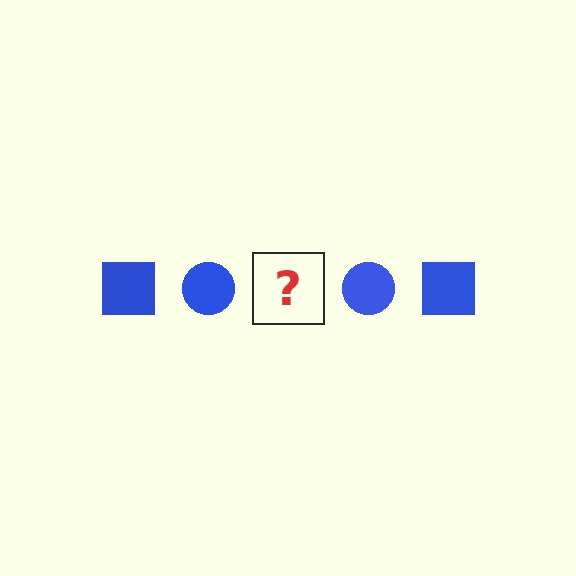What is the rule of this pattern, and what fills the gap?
The rule is that the pattern cycles through square, circle shapes in blue. The gap should be filled with a blue square.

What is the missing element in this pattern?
The missing element is a blue square.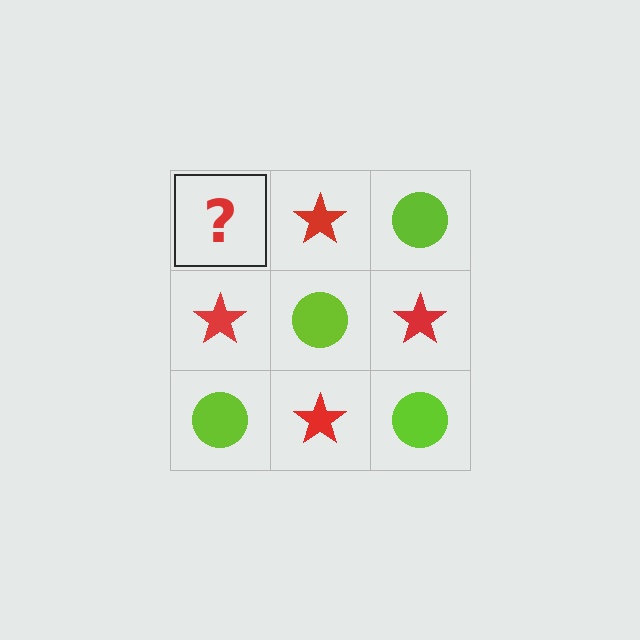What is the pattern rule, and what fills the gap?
The rule is that it alternates lime circle and red star in a checkerboard pattern. The gap should be filled with a lime circle.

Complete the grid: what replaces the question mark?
The question mark should be replaced with a lime circle.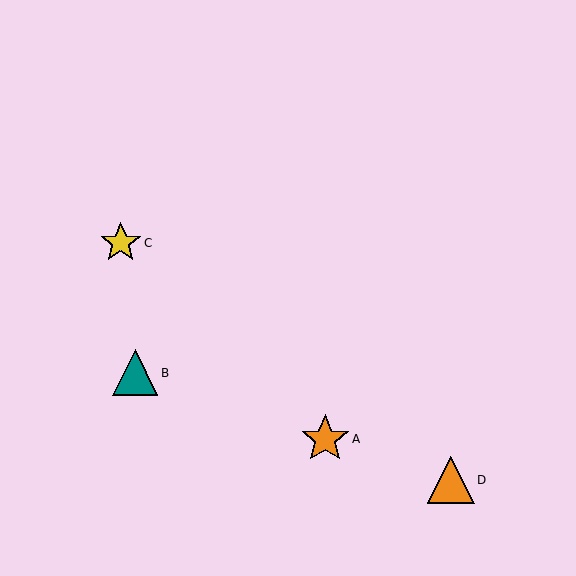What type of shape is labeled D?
Shape D is an orange triangle.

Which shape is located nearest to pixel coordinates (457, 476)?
The orange triangle (labeled D) at (451, 480) is nearest to that location.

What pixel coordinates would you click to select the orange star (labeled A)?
Click at (325, 439) to select the orange star A.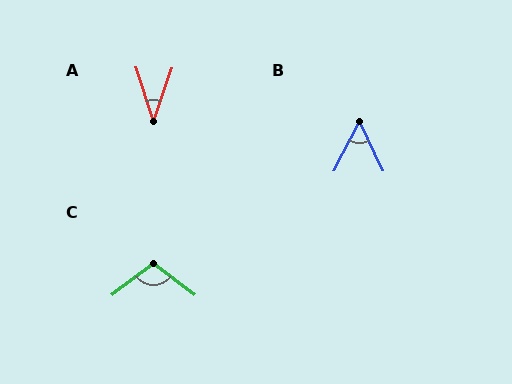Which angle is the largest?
C, at approximately 106 degrees.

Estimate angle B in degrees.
Approximately 52 degrees.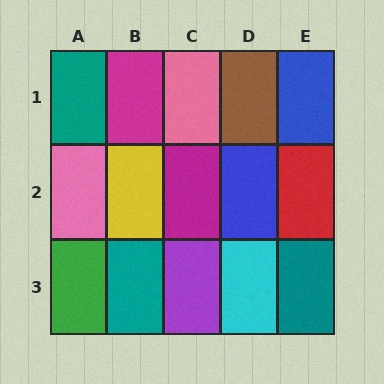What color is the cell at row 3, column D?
Cyan.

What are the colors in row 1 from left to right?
Teal, magenta, pink, brown, blue.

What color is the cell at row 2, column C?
Magenta.